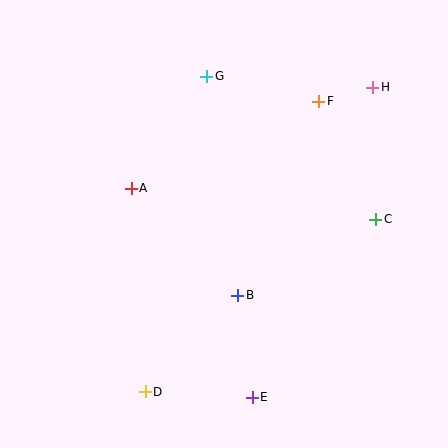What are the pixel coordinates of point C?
Point C is at (376, 219).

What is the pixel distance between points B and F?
The distance between B and F is 210 pixels.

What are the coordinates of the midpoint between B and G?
The midpoint between B and G is at (222, 186).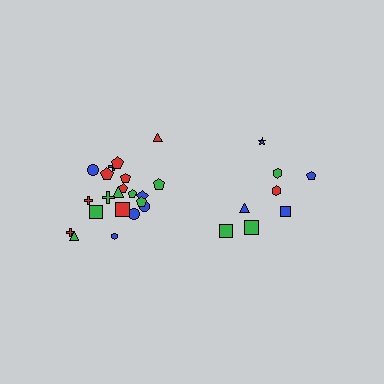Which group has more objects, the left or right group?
The left group.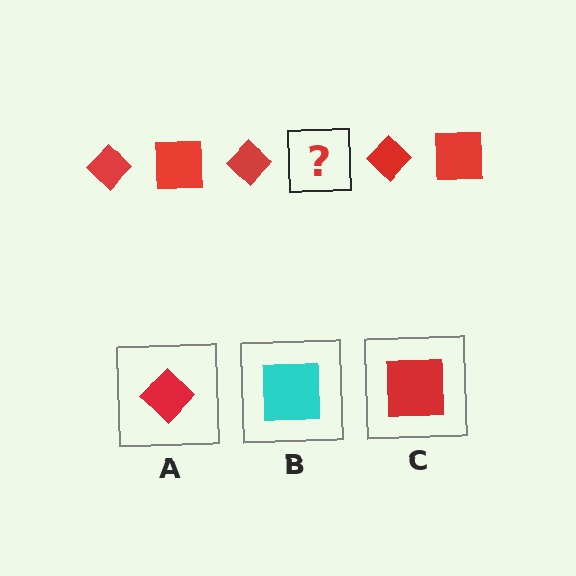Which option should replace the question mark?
Option C.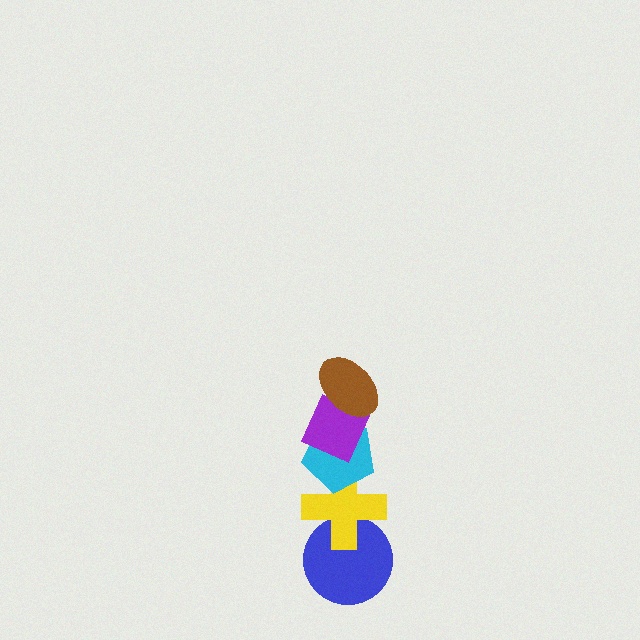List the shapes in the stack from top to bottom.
From top to bottom: the brown ellipse, the purple diamond, the cyan pentagon, the yellow cross, the blue circle.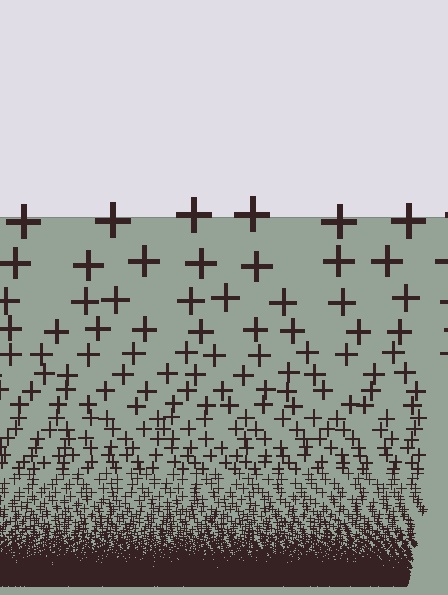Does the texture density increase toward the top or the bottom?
Density increases toward the bottom.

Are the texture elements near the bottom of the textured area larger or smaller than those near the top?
Smaller. The gradient is inverted — elements near the bottom are smaller and denser.